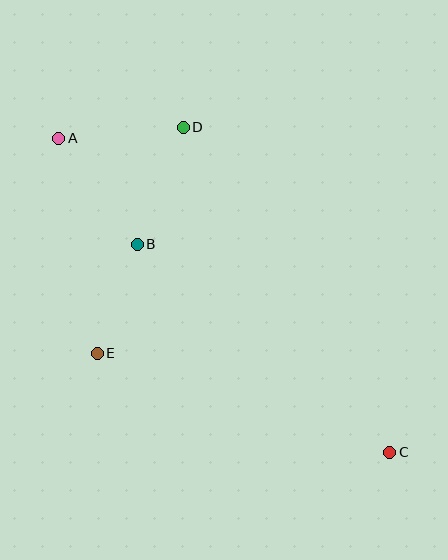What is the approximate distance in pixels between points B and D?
The distance between B and D is approximately 126 pixels.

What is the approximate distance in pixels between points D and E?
The distance between D and E is approximately 242 pixels.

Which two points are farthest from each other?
Points A and C are farthest from each other.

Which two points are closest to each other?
Points B and E are closest to each other.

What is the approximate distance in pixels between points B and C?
The distance between B and C is approximately 327 pixels.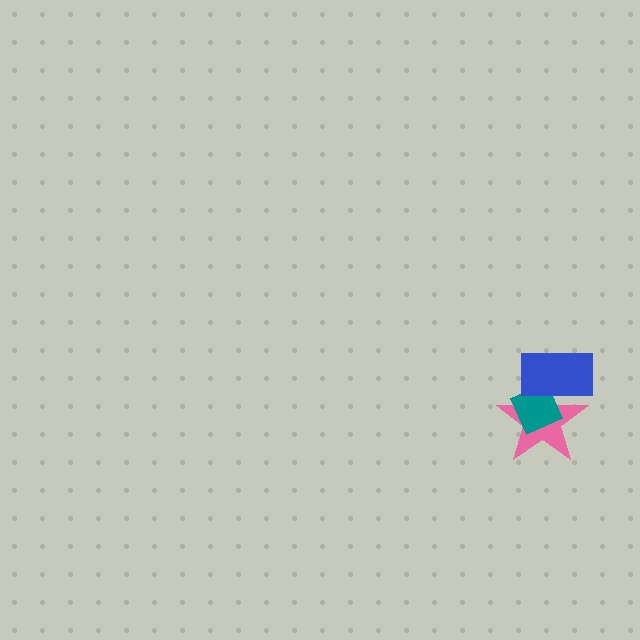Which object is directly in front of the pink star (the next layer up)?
The teal diamond is directly in front of the pink star.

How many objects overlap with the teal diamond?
2 objects overlap with the teal diamond.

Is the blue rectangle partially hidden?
No, no other shape covers it.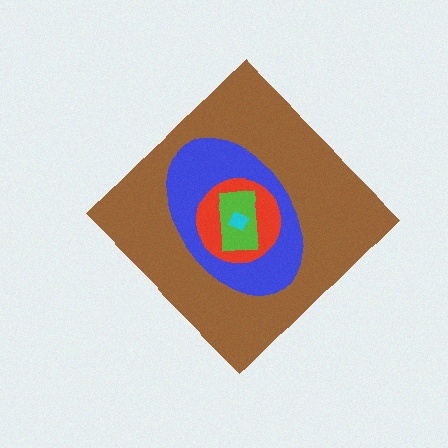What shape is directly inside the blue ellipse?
The red circle.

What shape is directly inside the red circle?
The lime rectangle.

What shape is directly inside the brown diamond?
The blue ellipse.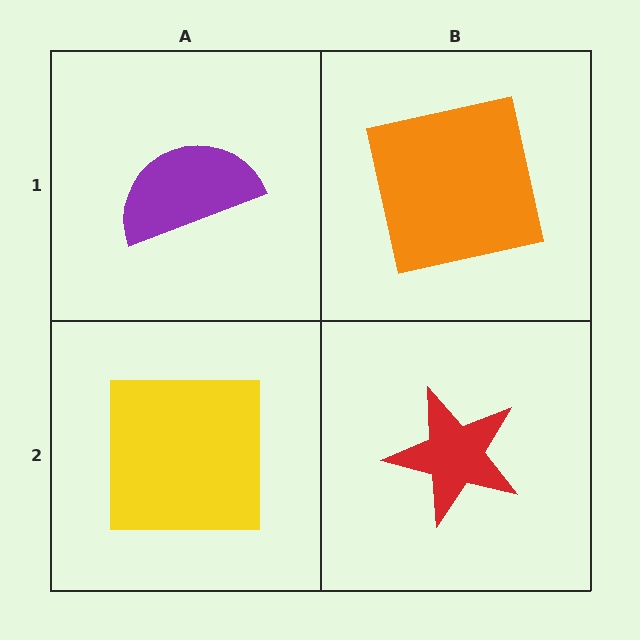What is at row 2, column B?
A red star.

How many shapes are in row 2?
2 shapes.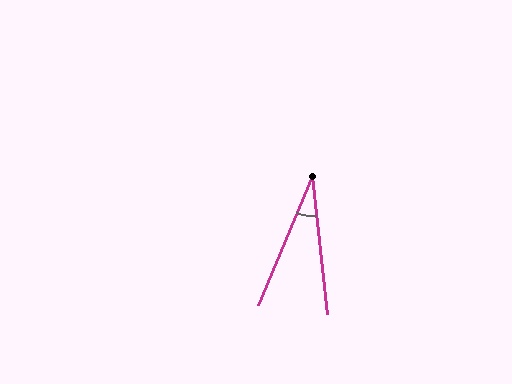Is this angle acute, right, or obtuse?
It is acute.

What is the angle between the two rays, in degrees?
Approximately 29 degrees.